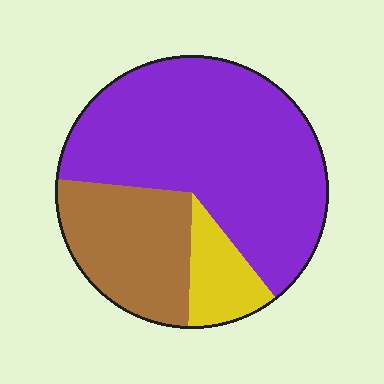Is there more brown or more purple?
Purple.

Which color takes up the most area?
Purple, at roughly 65%.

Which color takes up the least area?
Yellow, at roughly 10%.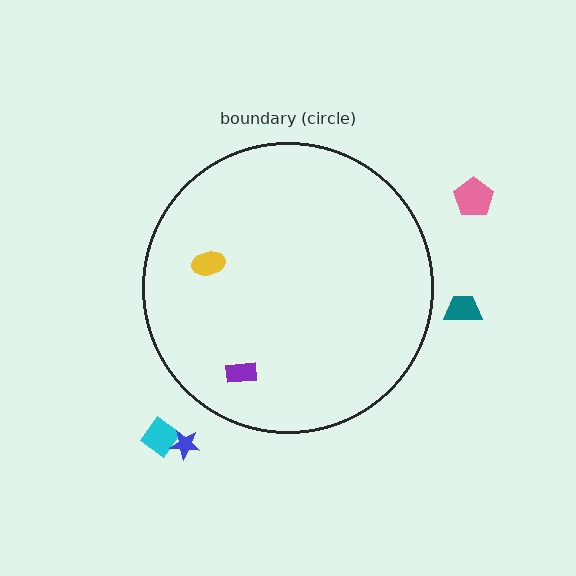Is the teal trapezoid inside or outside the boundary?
Outside.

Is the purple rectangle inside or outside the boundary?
Inside.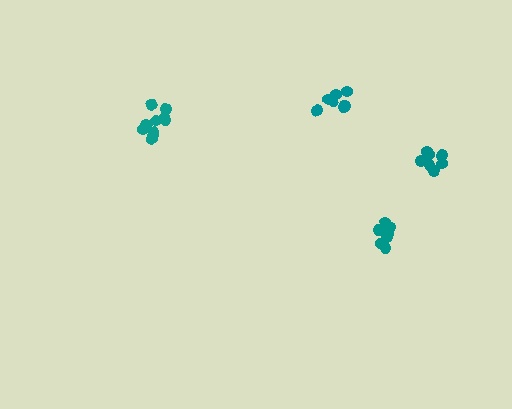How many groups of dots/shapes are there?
There are 4 groups.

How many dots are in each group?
Group 1: 10 dots, Group 2: 9 dots, Group 3: 7 dots, Group 4: 8 dots (34 total).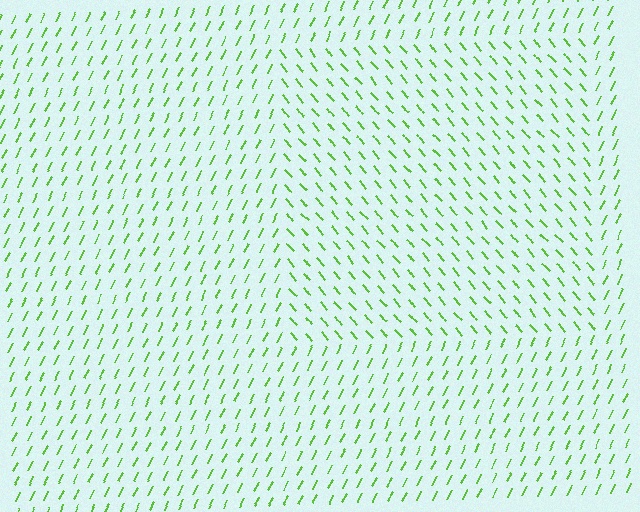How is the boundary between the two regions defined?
The boundary is defined purely by a change in line orientation (approximately 68 degrees difference). All lines are the same color and thickness.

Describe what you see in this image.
The image is filled with small lime line segments. A rectangle region in the image has lines oriented differently from the surrounding lines, creating a visible texture boundary.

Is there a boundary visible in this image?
Yes, there is a texture boundary formed by a change in line orientation.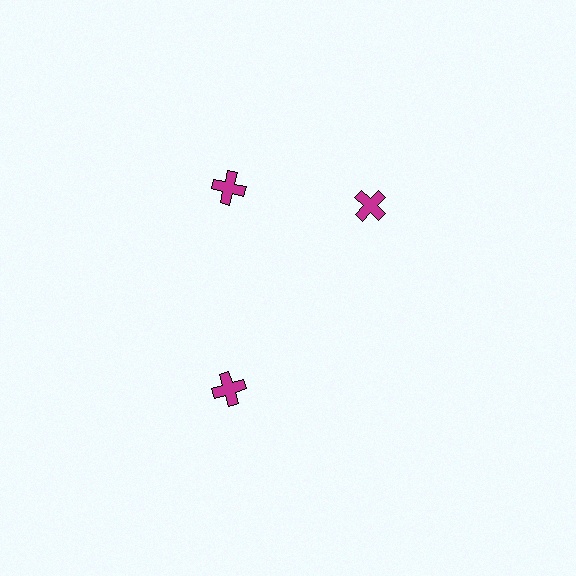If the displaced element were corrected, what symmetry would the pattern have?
It would have 3-fold rotational symmetry — the pattern would map onto itself every 120 degrees.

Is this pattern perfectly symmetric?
No. The 3 magenta crosses are arranged in a ring, but one element near the 3 o'clock position is rotated out of alignment along the ring, breaking the 3-fold rotational symmetry.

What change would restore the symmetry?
The symmetry would be restored by rotating it back into even spacing with its neighbors so that all 3 crosses sit at equal angles and equal distance from the center.